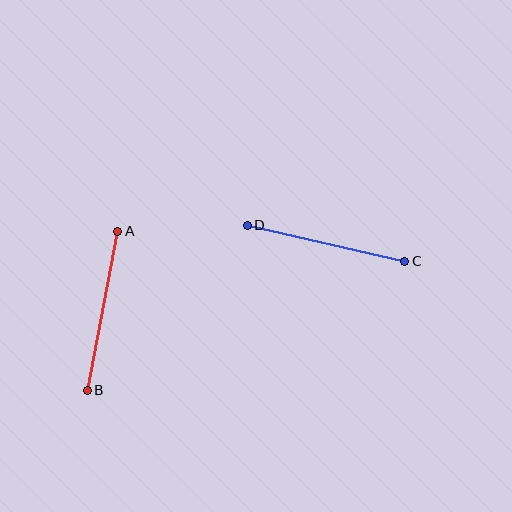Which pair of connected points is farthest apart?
Points A and B are farthest apart.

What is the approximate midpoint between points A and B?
The midpoint is at approximately (102, 311) pixels.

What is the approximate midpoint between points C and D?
The midpoint is at approximately (326, 243) pixels.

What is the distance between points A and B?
The distance is approximately 162 pixels.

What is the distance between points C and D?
The distance is approximately 162 pixels.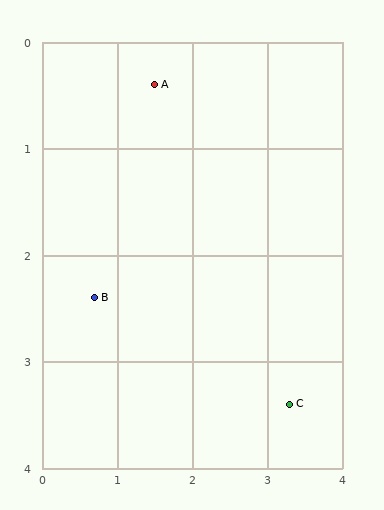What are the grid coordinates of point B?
Point B is at approximately (0.7, 2.4).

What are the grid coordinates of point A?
Point A is at approximately (1.5, 0.4).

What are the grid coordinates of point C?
Point C is at approximately (3.3, 3.4).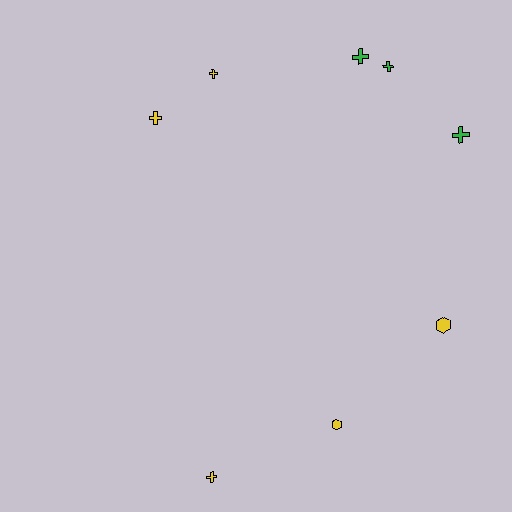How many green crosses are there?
There are 3 green crosses.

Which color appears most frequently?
Yellow, with 5 objects.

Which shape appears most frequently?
Cross, with 6 objects.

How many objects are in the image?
There are 8 objects.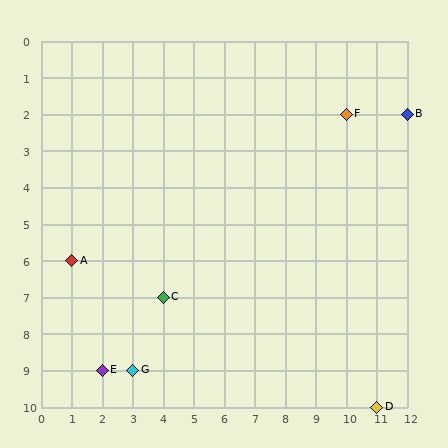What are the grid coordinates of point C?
Point C is at grid coordinates (4, 7).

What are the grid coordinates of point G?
Point G is at grid coordinates (3, 9).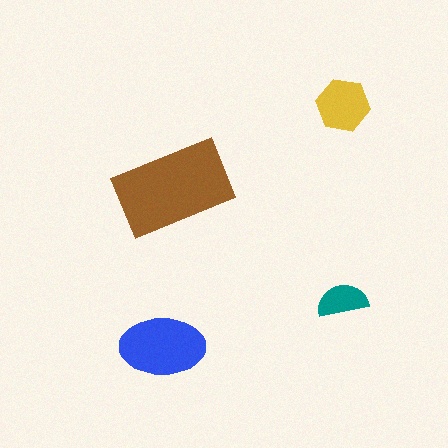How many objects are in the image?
There are 4 objects in the image.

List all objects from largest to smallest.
The brown rectangle, the blue ellipse, the yellow hexagon, the teal semicircle.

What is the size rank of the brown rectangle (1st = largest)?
1st.